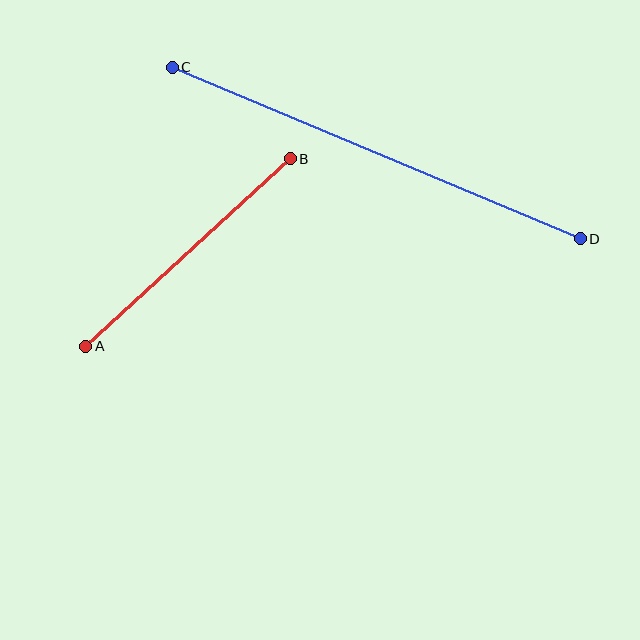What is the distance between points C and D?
The distance is approximately 443 pixels.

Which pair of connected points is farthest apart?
Points C and D are farthest apart.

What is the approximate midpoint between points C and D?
The midpoint is at approximately (376, 153) pixels.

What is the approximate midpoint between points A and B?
The midpoint is at approximately (188, 253) pixels.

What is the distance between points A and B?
The distance is approximately 277 pixels.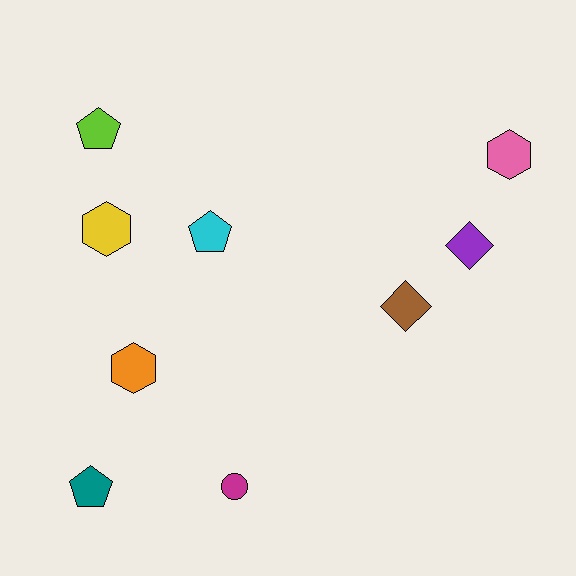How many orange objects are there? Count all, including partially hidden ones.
There is 1 orange object.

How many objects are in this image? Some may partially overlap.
There are 9 objects.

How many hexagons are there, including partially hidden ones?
There are 3 hexagons.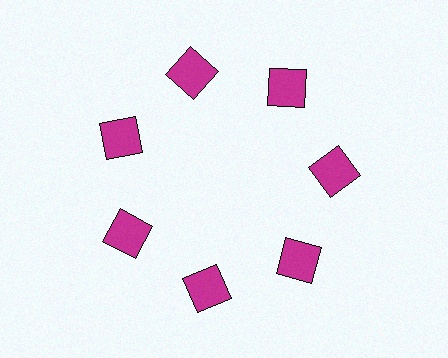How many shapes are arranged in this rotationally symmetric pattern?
There are 7 shapes, arranged in 7 groups of 1.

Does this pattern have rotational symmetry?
Yes, this pattern has 7-fold rotational symmetry. It looks the same after rotating 51 degrees around the center.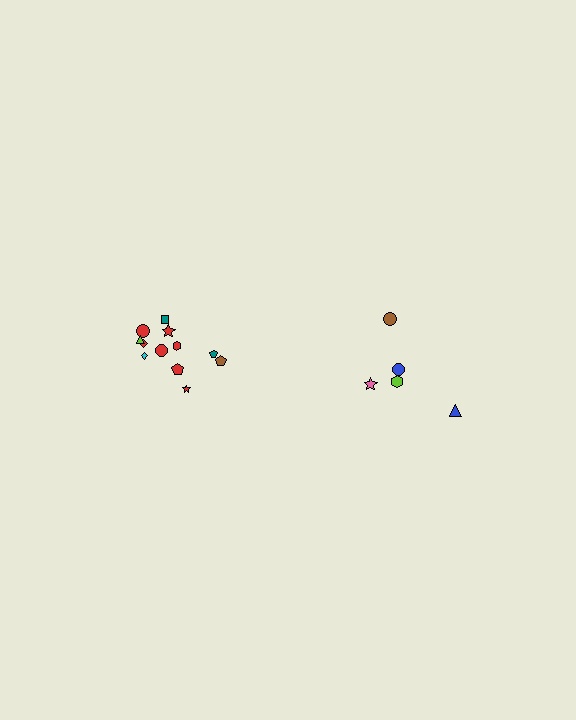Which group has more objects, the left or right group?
The left group.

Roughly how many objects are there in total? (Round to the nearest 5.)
Roughly 15 objects in total.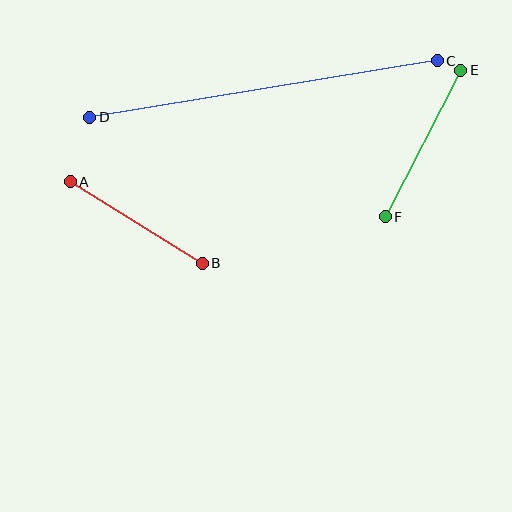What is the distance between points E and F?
The distance is approximately 165 pixels.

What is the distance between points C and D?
The distance is approximately 352 pixels.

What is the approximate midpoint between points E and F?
The midpoint is at approximately (423, 144) pixels.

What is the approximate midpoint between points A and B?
The midpoint is at approximately (136, 222) pixels.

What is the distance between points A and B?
The distance is approximately 155 pixels.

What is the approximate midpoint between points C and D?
The midpoint is at approximately (263, 89) pixels.